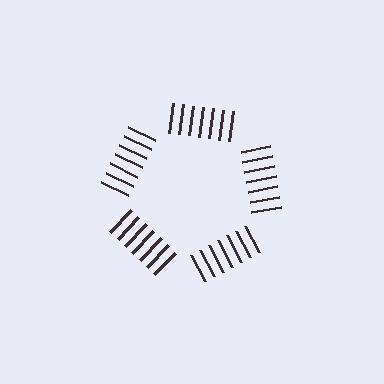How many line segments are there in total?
35 — 7 along each of the 5 edges.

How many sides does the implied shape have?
5 sides — the line-ends trace a pentagon.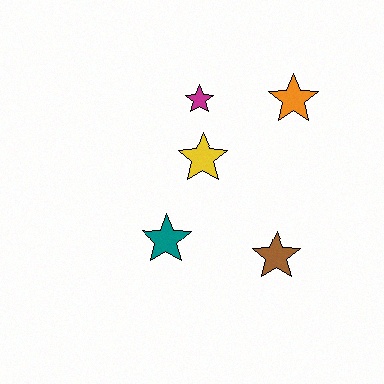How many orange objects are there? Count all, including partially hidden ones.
There is 1 orange object.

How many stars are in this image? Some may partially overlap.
There are 5 stars.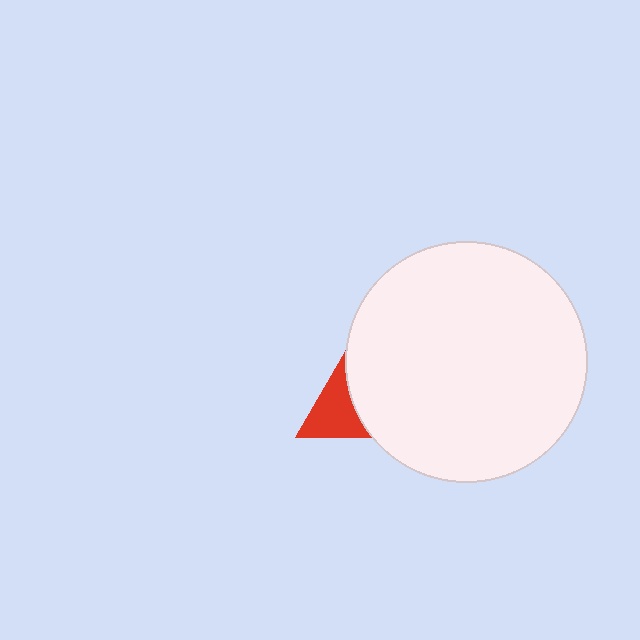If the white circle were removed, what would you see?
You would see the complete red triangle.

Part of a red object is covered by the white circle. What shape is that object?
It is a triangle.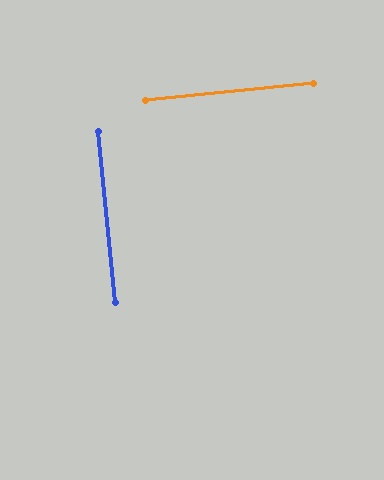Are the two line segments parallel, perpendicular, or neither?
Perpendicular — they meet at approximately 90°.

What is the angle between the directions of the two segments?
Approximately 90 degrees.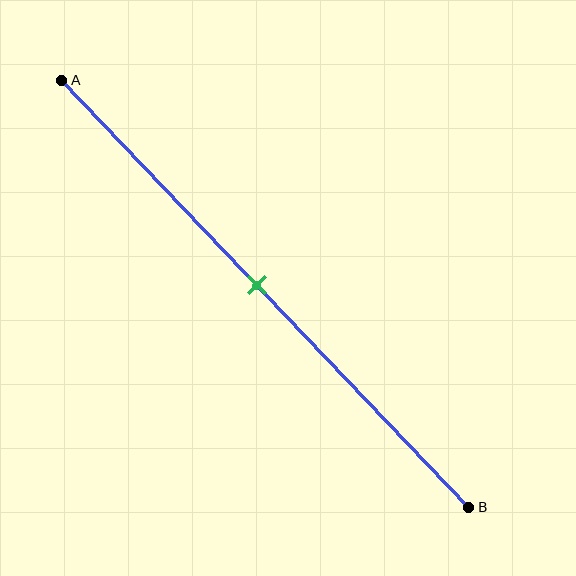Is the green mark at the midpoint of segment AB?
Yes, the mark is approximately at the midpoint.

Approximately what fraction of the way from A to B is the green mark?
The green mark is approximately 50% of the way from A to B.